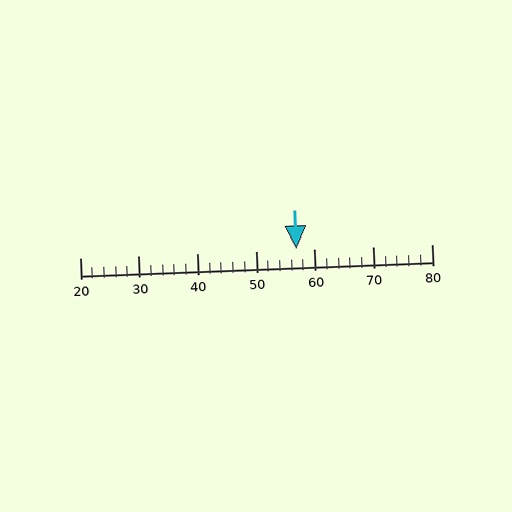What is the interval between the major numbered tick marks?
The major tick marks are spaced 10 units apart.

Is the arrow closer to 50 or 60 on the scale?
The arrow is closer to 60.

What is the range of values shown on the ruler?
The ruler shows values from 20 to 80.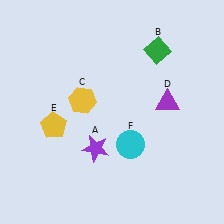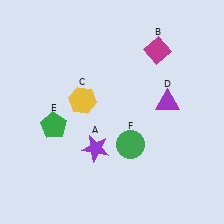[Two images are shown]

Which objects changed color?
B changed from green to magenta. E changed from yellow to green. F changed from cyan to green.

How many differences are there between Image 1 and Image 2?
There are 3 differences between the two images.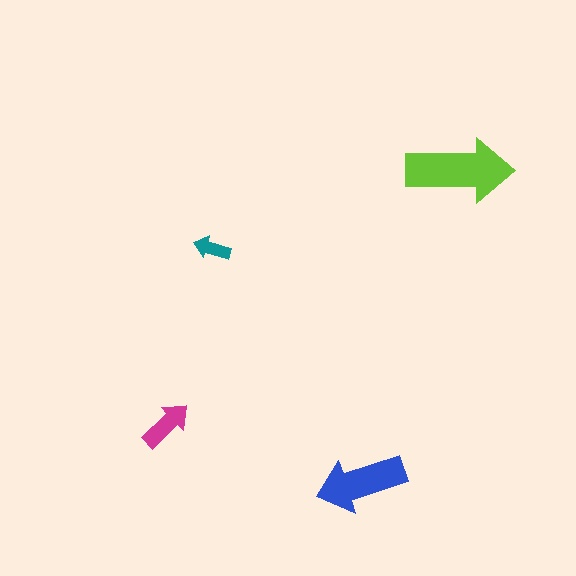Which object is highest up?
The lime arrow is topmost.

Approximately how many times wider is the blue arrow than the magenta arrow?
About 1.5 times wider.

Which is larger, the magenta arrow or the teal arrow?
The magenta one.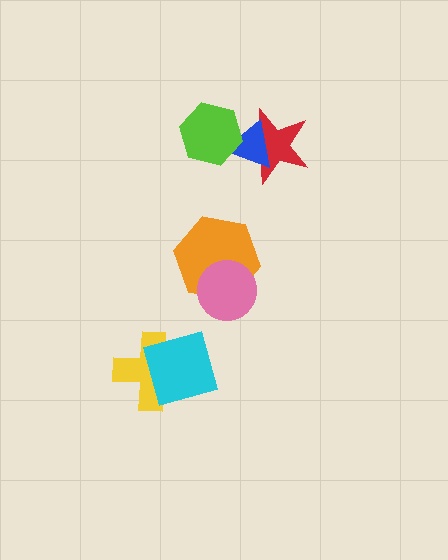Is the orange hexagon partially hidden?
Yes, it is partially covered by another shape.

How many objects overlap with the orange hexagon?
1 object overlaps with the orange hexagon.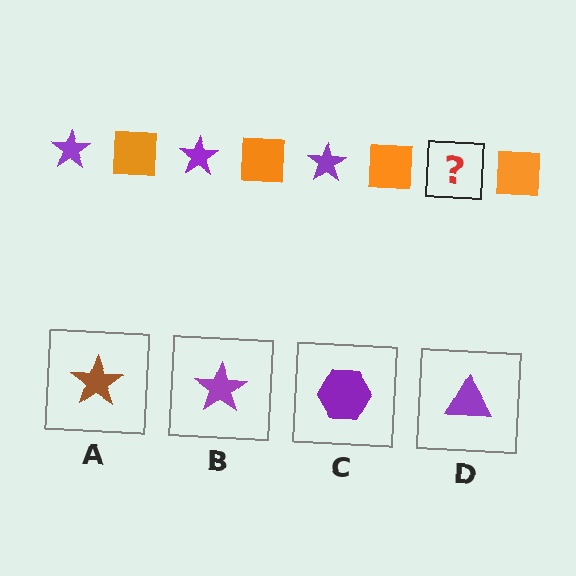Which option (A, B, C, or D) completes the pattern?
B.